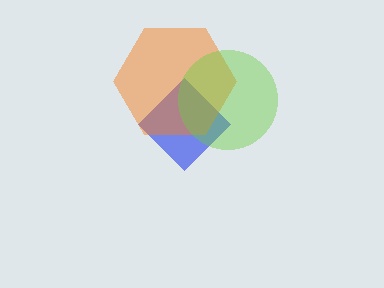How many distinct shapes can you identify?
There are 3 distinct shapes: a blue diamond, an orange hexagon, a lime circle.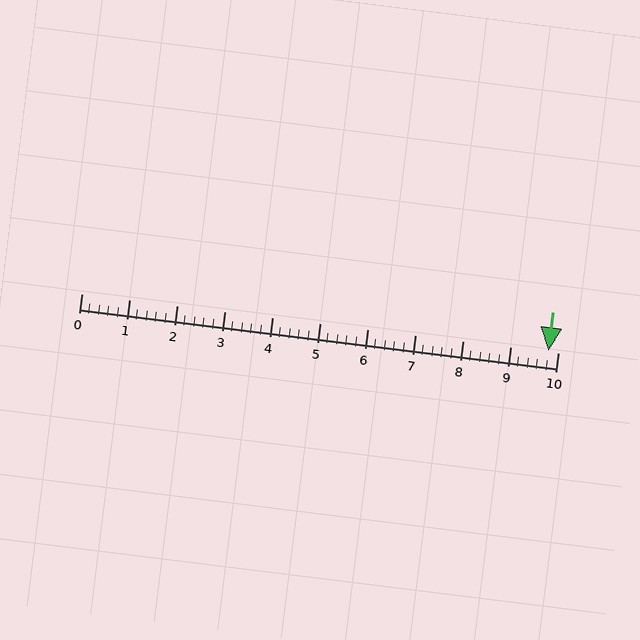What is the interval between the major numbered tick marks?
The major tick marks are spaced 1 units apart.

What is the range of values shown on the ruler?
The ruler shows values from 0 to 10.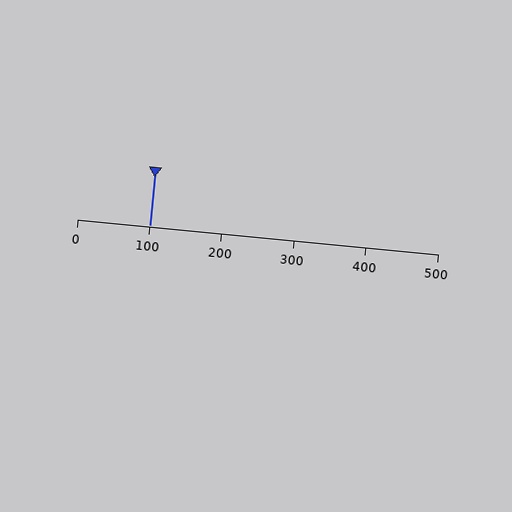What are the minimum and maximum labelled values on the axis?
The axis runs from 0 to 500.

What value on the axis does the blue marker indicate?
The marker indicates approximately 100.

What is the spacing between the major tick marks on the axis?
The major ticks are spaced 100 apart.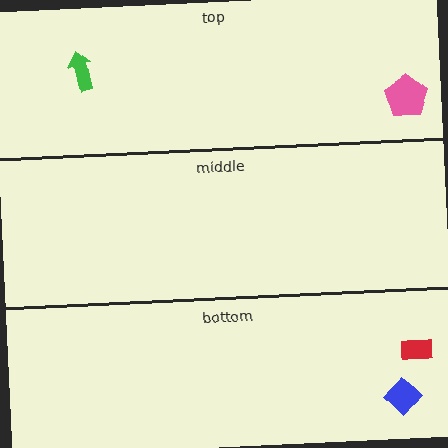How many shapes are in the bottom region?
2.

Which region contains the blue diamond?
The bottom region.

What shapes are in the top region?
The pink pentagon, the green arrow.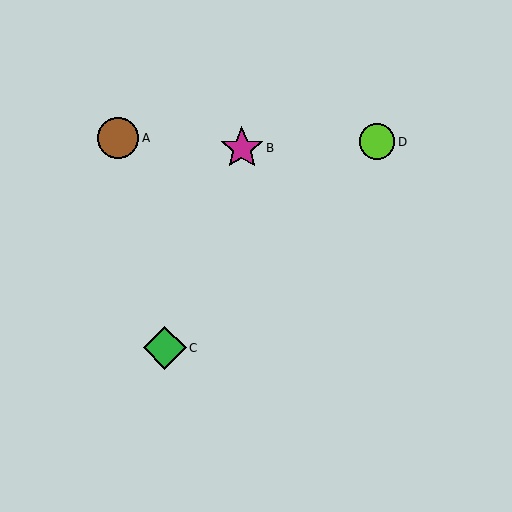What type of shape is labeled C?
Shape C is a green diamond.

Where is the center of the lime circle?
The center of the lime circle is at (377, 142).